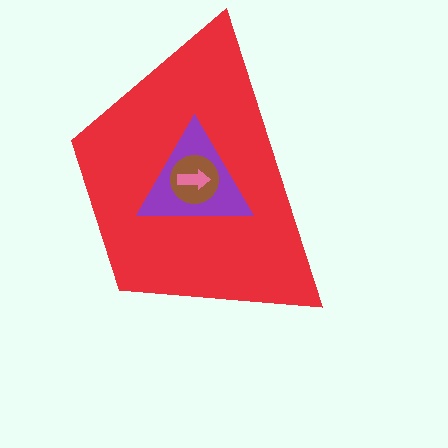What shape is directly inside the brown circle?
The pink arrow.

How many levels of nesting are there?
4.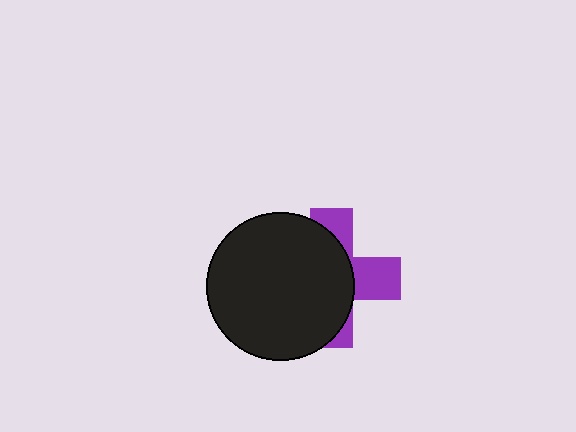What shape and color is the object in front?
The object in front is a black circle.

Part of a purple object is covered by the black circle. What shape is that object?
It is a cross.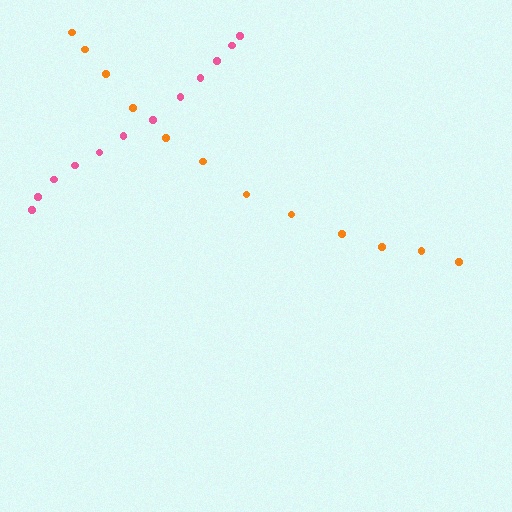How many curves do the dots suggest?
There are 2 distinct paths.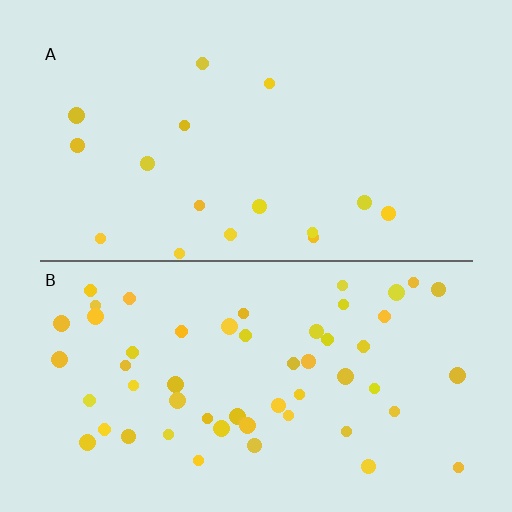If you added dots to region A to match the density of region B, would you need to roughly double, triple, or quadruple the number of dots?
Approximately triple.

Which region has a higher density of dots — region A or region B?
B (the bottom).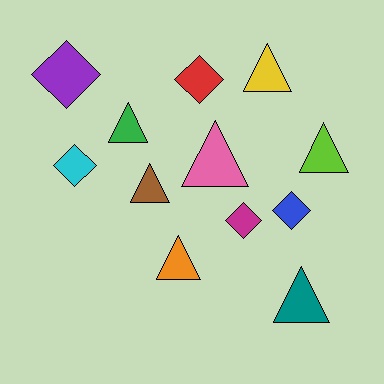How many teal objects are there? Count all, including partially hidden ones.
There is 1 teal object.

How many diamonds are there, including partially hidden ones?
There are 5 diamonds.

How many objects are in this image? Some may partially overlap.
There are 12 objects.